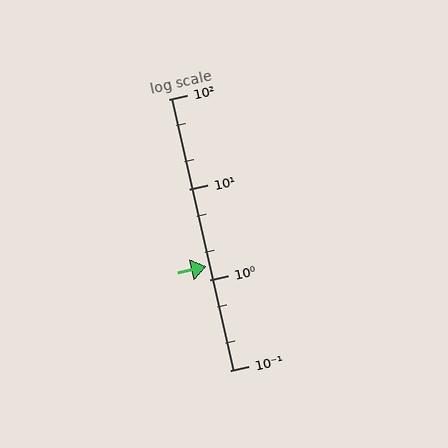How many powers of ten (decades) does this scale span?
The scale spans 3 decades, from 0.1 to 100.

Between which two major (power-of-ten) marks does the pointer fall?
The pointer is between 1 and 10.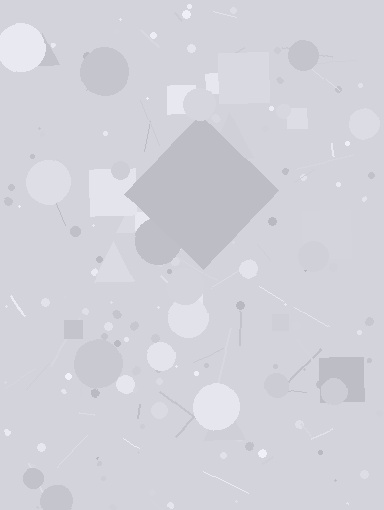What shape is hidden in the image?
A diamond is hidden in the image.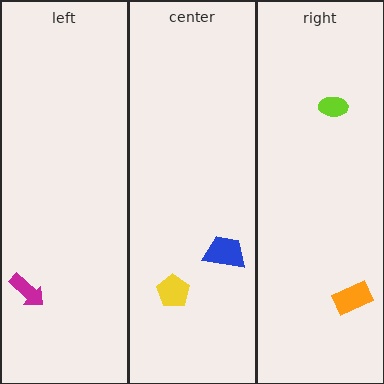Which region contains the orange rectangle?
The right region.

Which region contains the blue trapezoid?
The center region.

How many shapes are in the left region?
1.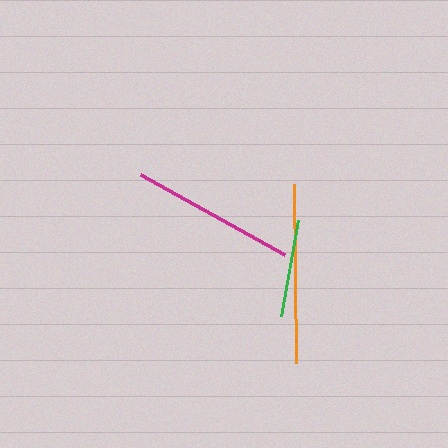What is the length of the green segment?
The green segment is approximately 97 pixels long.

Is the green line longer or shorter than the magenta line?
The magenta line is longer than the green line.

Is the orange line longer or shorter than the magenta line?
The orange line is longer than the magenta line.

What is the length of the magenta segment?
The magenta segment is approximately 165 pixels long.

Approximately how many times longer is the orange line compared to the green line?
The orange line is approximately 1.8 times the length of the green line.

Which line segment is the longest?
The orange line is the longest at approximately 179 pixels.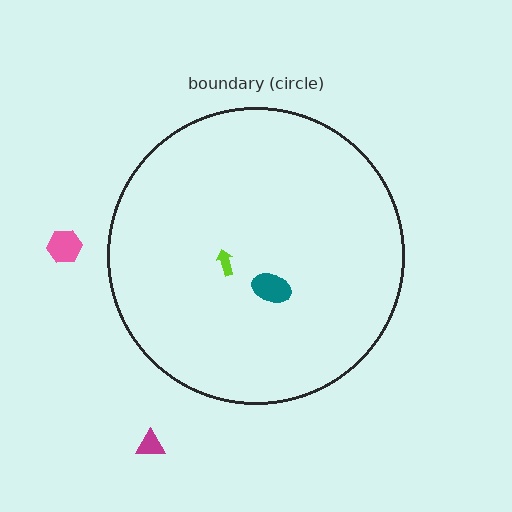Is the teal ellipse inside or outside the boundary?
Inside.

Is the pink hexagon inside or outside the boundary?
Outside.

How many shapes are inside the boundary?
2 inside, 2 outside.